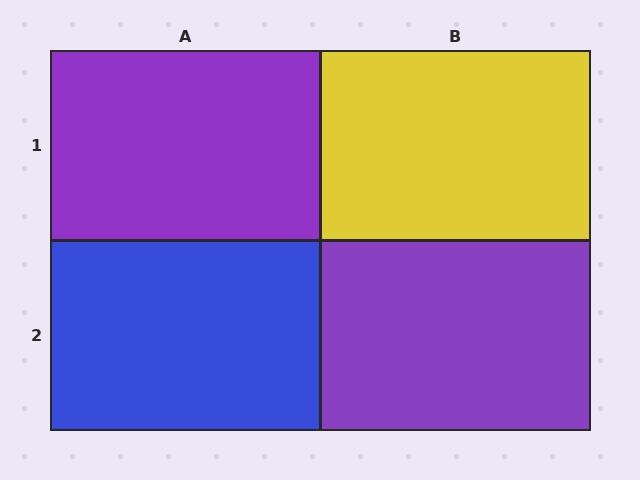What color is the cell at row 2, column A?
Blue.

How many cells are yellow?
1 cell is yellow.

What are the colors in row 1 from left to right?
Purple, yellow.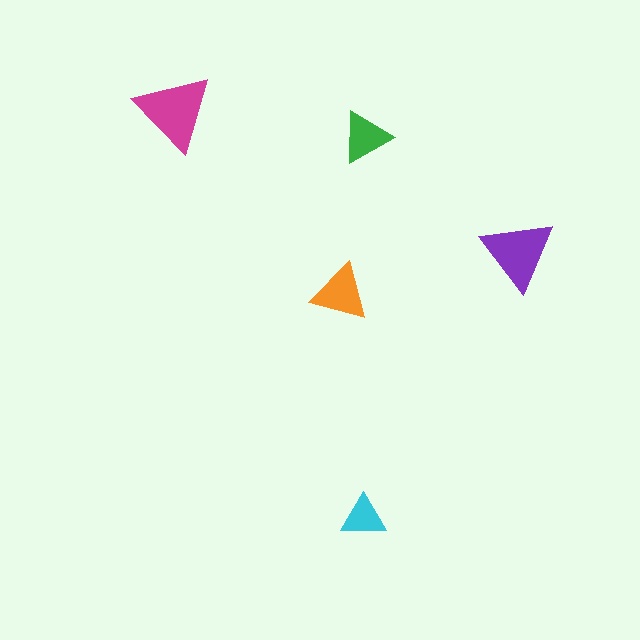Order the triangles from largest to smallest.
the magenta one, the purple one, the orange one, the green one, the cyan one.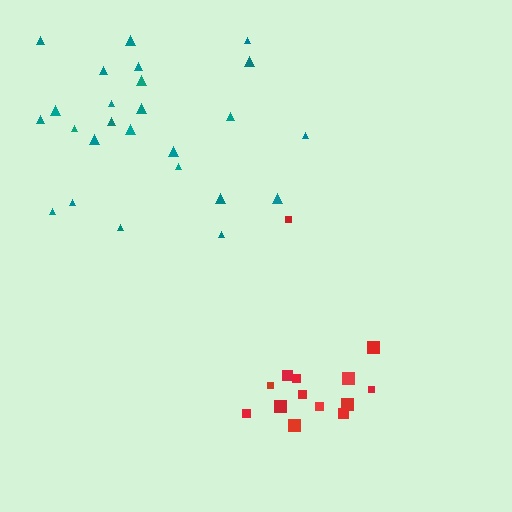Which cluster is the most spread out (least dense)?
Red.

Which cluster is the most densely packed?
Teal.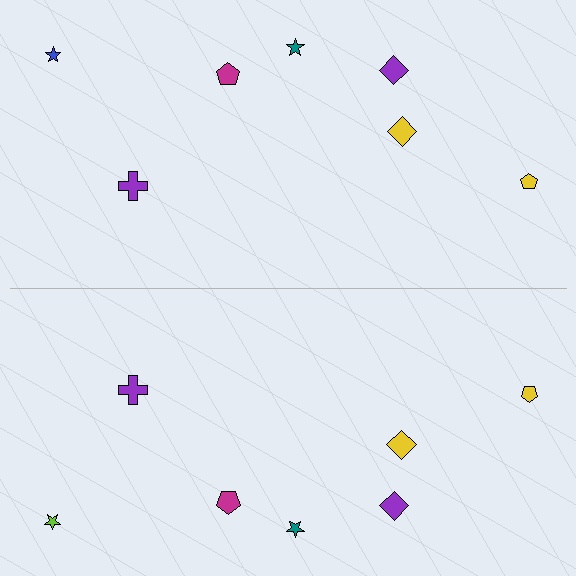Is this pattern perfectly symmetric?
No, the pattern is not perfectly symmetric. The lime star on the bottom side breaks the symmetry — its mirror counterpart is blue.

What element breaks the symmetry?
The lime star on the bottom side breaks the symmetry — its mirror counterpart is blue.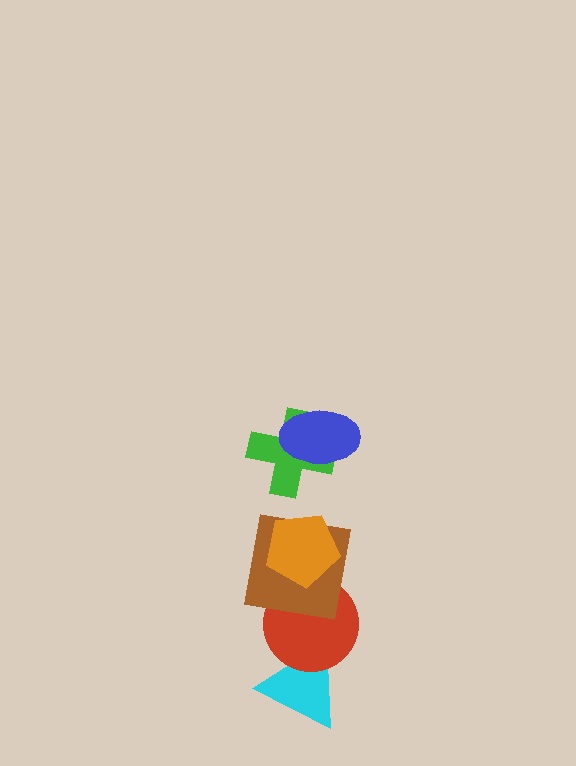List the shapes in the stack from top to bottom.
From top to bottom: the blue ellipse, the green cross, the orange pentagon, the brown square, the red circle, the cyan triangle.